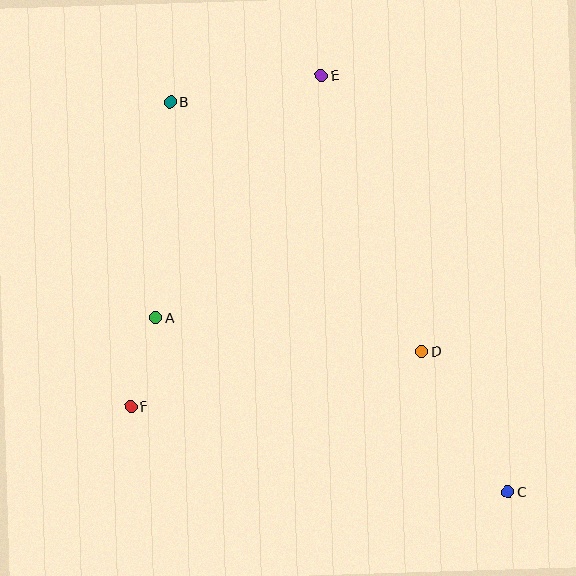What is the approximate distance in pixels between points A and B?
The distance between A and B is approximately 216 pixels.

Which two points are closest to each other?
Points A and F are closest to each other.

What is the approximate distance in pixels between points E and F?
The distance between E and F is approximately 382 pixels.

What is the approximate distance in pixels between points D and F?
The distance between D and F is approximately 296 pixels.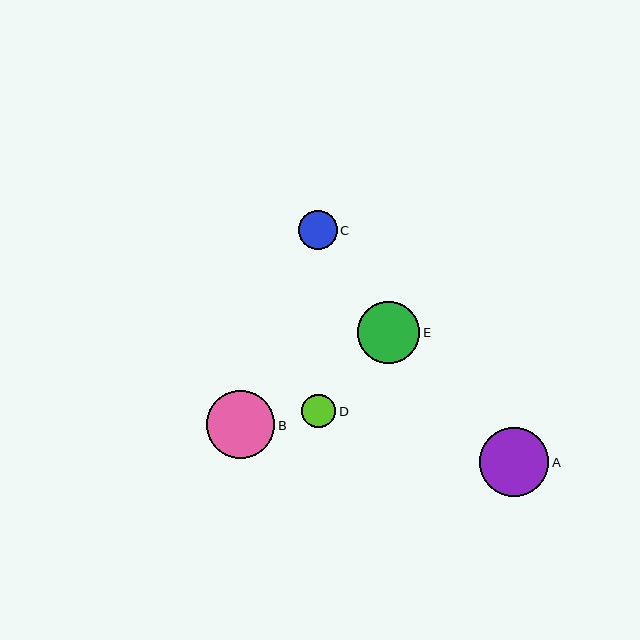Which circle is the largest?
Circle A is the largest with a size of approximately 69 pixels.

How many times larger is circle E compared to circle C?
Circle E is approximately 1.6 times the size of circle C.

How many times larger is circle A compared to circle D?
Circle A is approximately 2.0 times the size of circle D.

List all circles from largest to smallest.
From largest to smallest: A, B, E, C, D.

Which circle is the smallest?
Circle D is the smallest with a size of approximately 34 pixels.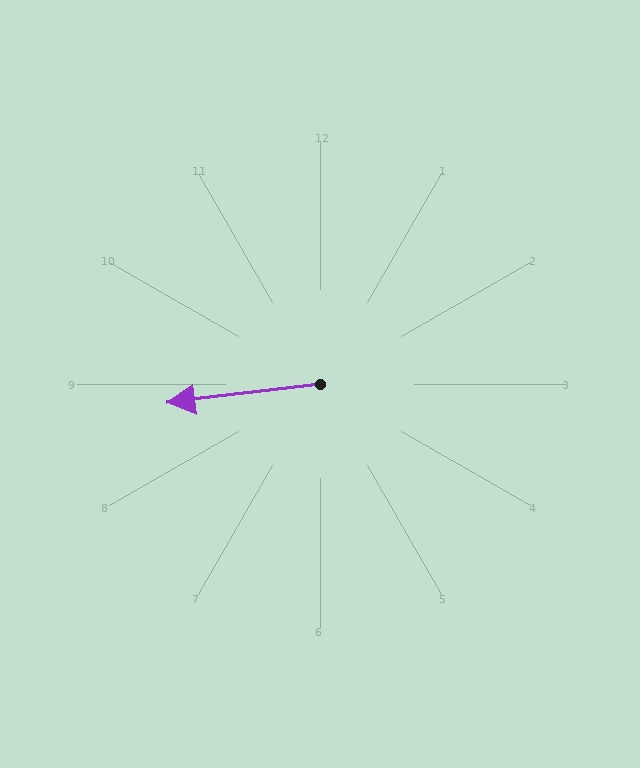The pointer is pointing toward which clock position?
Roughly 9 o'clock.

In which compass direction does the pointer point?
West.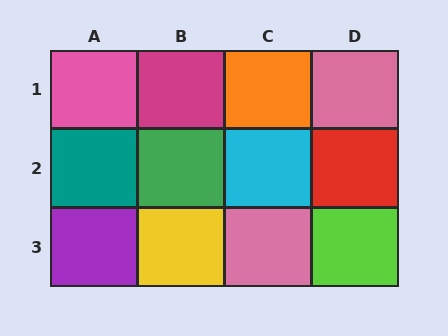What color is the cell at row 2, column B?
Green.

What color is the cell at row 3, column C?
Pink.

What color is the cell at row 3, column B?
Yellow.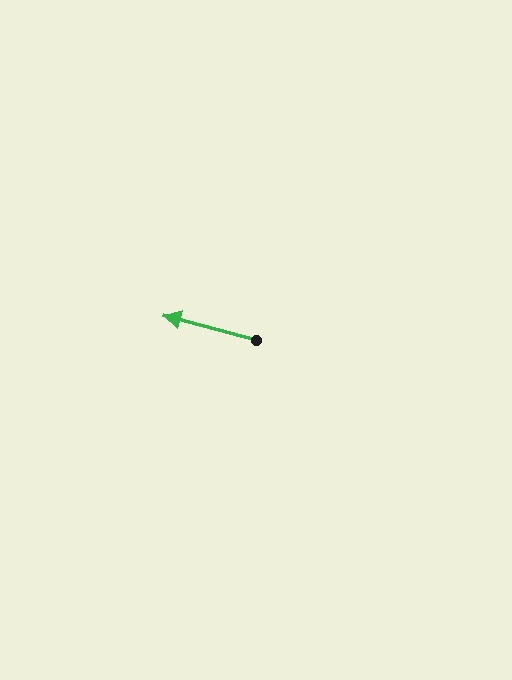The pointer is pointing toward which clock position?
Roughly 9 o'clock.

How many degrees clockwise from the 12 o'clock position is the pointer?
Approximately 285 degrees.